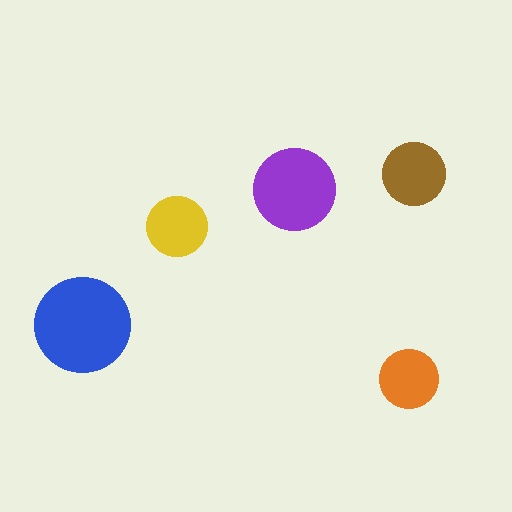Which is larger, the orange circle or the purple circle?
The purple one.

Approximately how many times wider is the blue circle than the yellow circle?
About 1.5 times wider.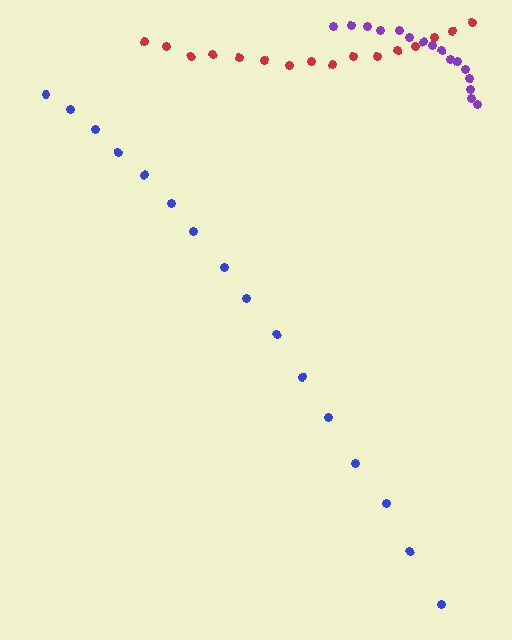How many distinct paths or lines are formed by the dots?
There are 3 distinct paths.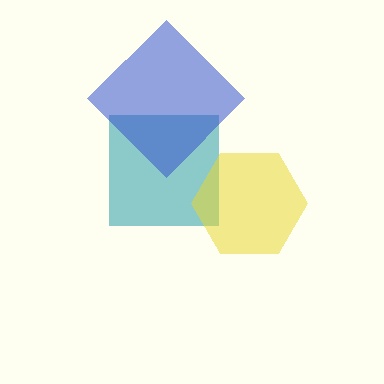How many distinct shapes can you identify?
There are 3 distinct shapes: a teal square, a yellow hexagon, a blue diamond.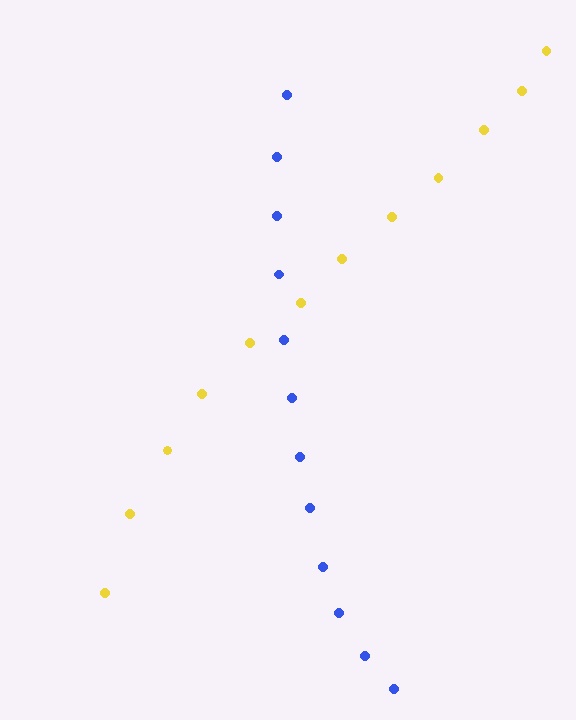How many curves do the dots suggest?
There are 2 distinct paths.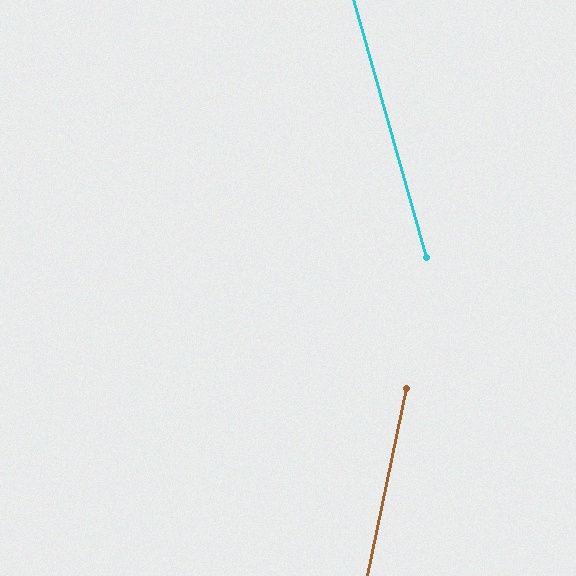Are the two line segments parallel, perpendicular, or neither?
Neither parallel nor perpendicular — they differ by about 27°.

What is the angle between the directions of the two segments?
Approximately 27 degrees.